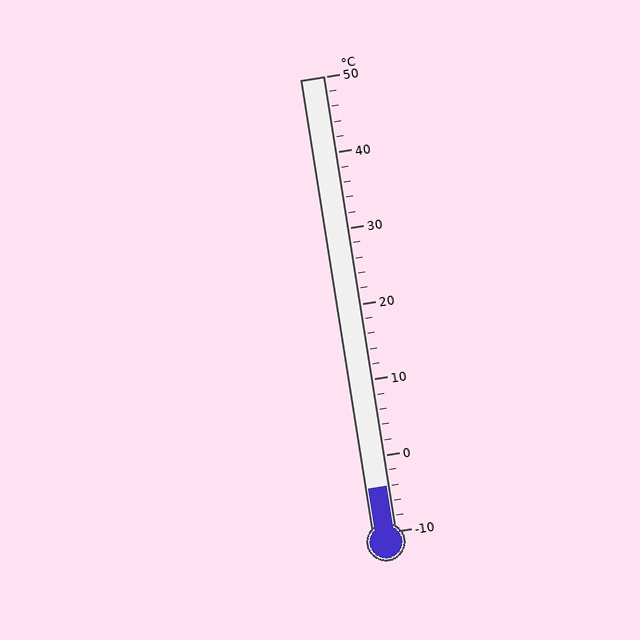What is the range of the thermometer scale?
The thermometer scale ranges from -10°C to 50°C.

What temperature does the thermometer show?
The thermometer shows approximately -4°C.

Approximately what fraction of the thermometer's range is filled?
The thermometer is filled to approximately 10% of its range.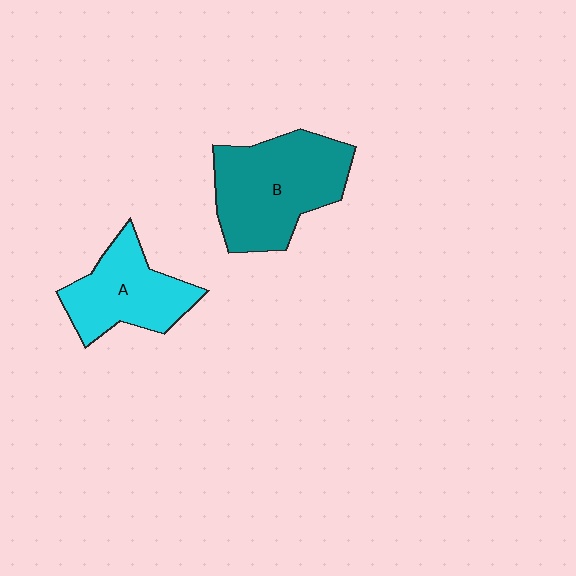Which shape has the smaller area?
Shape A (cyan).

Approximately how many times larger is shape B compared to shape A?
Approximately 1.4 times.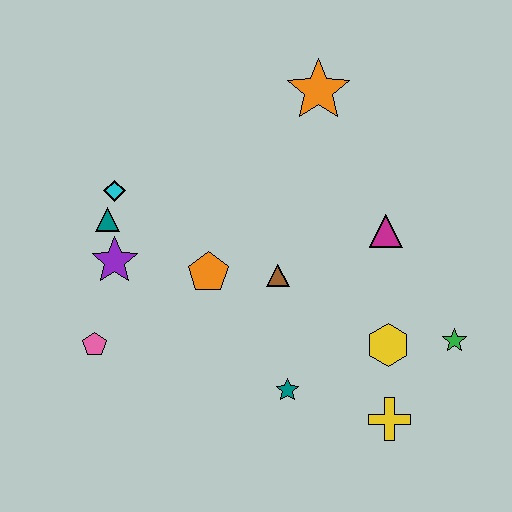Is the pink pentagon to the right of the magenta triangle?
No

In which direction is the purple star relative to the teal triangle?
The purple star is below the teal triangle.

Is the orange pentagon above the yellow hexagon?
Yes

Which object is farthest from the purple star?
The green star is farthest from the purple star.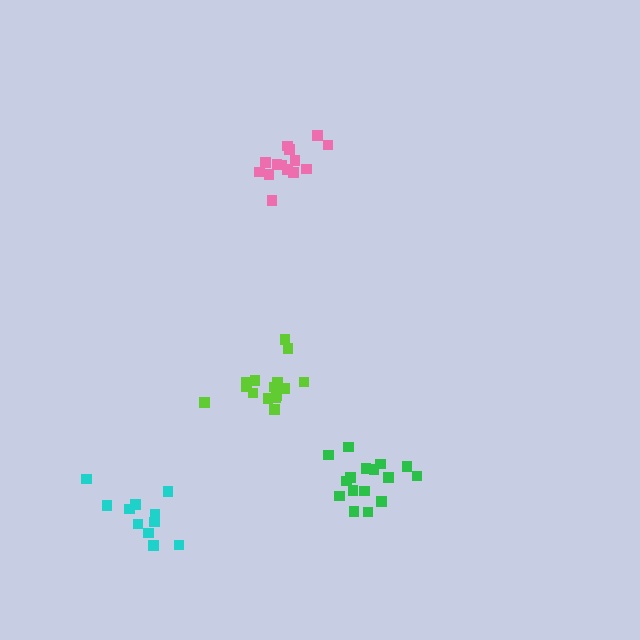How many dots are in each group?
Group 1: 16 dots, Group 2: 11 dots, Group 3: 15 dots, Group 4: 14 dots (56 total).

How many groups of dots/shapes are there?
There are 4 groups.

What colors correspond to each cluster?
The clusters are colored: green, cyan, lime, pink.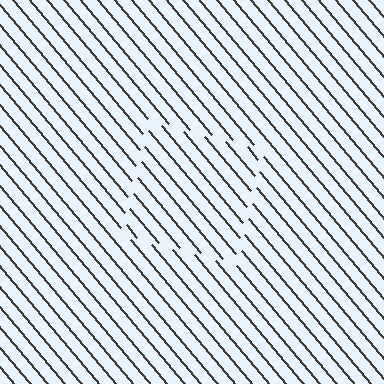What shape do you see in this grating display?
An illusory square. The interior of the shape contains the same grating, shifted by half a period — the contour is defined by the phase discontinuity where line-ends from the inner and outer gratings abut.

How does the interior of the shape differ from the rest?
The interior of the shape contains the same grating, shifted by half a period — the contour is defined by the phase discontinuity where line-ends from the inner and outer gratings abut.